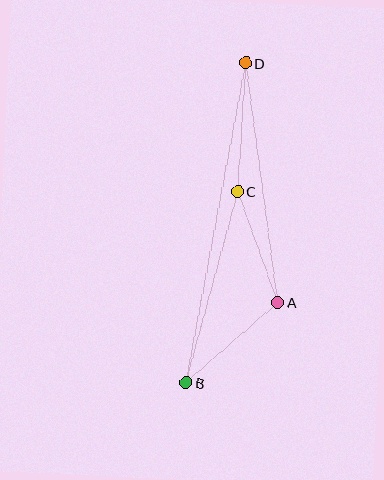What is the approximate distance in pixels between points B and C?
The distance between B and C is approximately 198 pixels.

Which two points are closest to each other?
Points A and C are closest to each other.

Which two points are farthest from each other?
Points B and D are farthest from each other.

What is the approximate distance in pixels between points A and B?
The distance between A and B is approximately 122 pixels.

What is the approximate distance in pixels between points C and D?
The distance between C and D is approximately 129 pixels.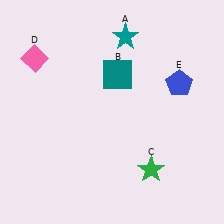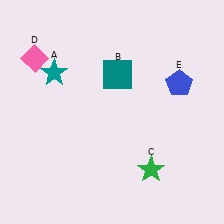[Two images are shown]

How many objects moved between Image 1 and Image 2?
1 object moved between the two images.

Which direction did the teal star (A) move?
The teal star (A) moved left.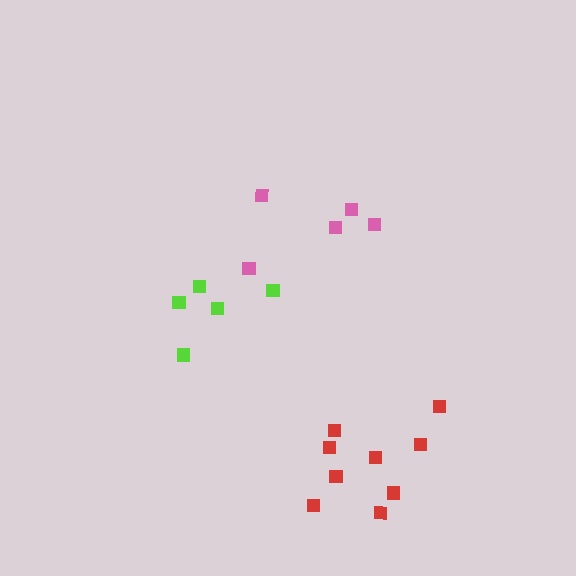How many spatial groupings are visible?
There are 3 spatial groupings.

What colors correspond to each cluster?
The clusters are colored: red, pink, lime.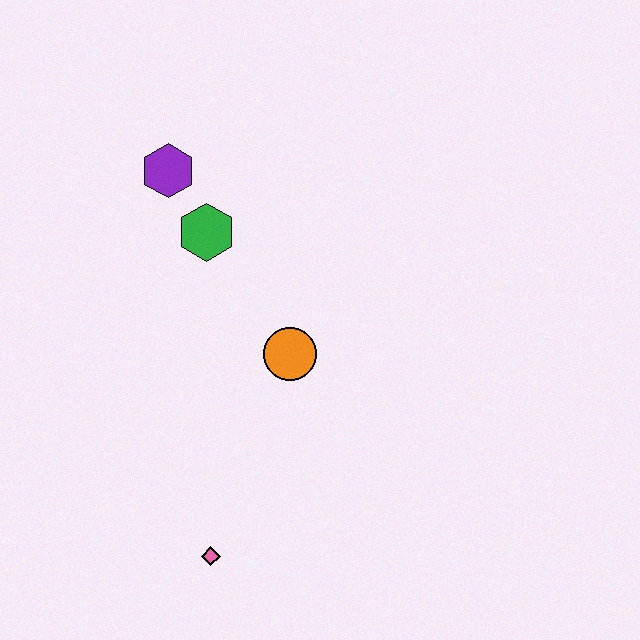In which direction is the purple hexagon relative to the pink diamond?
The purple hexagon is above the pink diamond.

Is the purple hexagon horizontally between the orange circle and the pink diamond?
No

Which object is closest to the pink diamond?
The orange circle is closest to the pink diamond.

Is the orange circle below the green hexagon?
Yes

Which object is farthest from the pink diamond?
The purple hexagon is farthest from the pink diamond.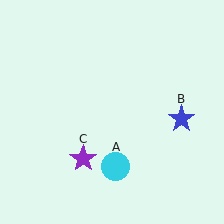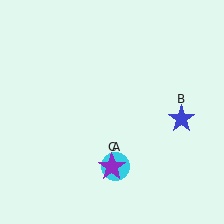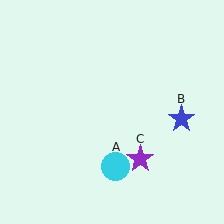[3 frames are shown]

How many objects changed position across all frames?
1 object changed position: purple star (object C).